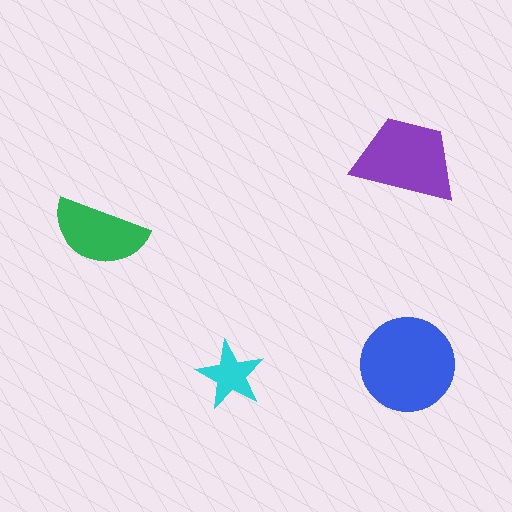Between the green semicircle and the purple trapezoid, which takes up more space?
The purple trapezoid.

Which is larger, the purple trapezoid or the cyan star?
The purple trapezoid.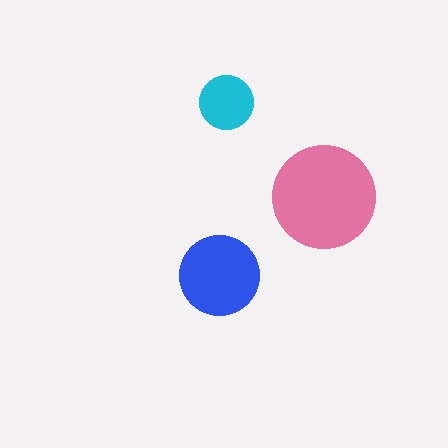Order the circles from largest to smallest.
the pink one, the blue one, the cyan one.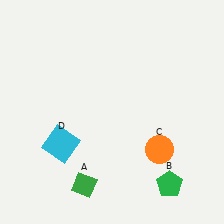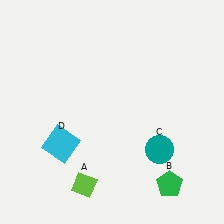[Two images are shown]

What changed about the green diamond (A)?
In Image 1, A is green. In Image 2, it changed to lime.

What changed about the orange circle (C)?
In Image 1, C is orange. In Image 2, it changed to teal.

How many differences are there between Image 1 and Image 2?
There are 2 differences between the two images.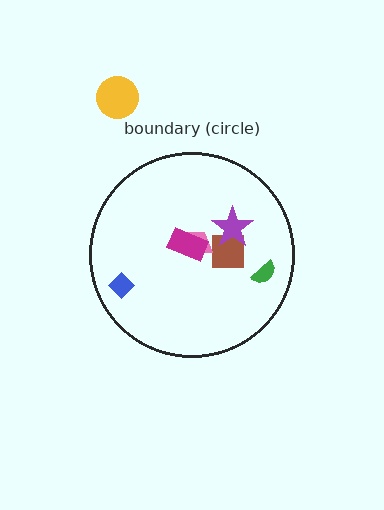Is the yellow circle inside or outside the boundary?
Outside.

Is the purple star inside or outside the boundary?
Inside.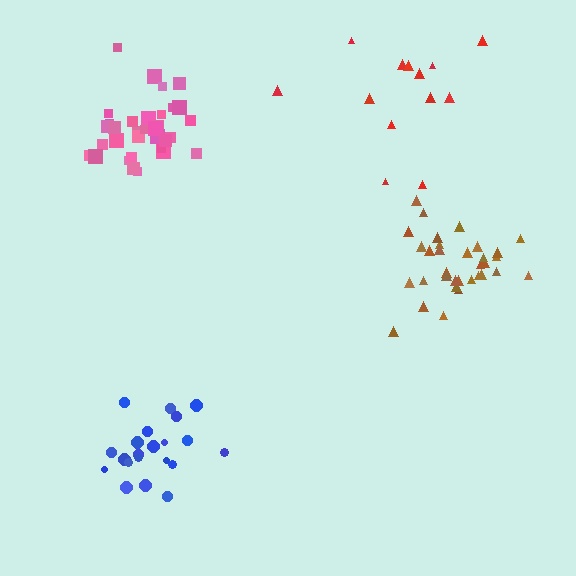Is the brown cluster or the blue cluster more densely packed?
Brown.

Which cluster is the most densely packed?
Pink.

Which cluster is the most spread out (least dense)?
Red.